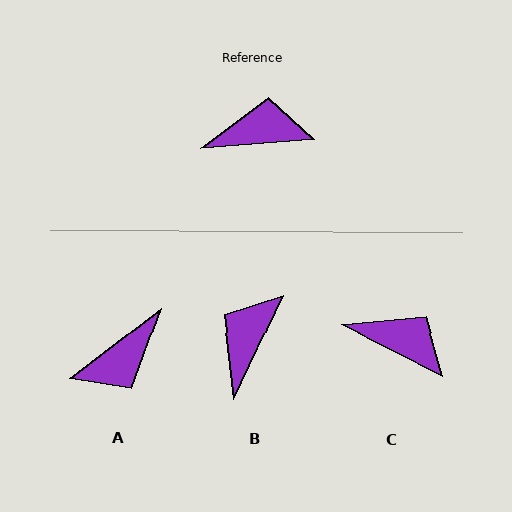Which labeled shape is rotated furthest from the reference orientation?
A, about 147 degrees away.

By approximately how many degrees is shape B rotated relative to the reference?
Approximately 60 degrees counter-clockwise.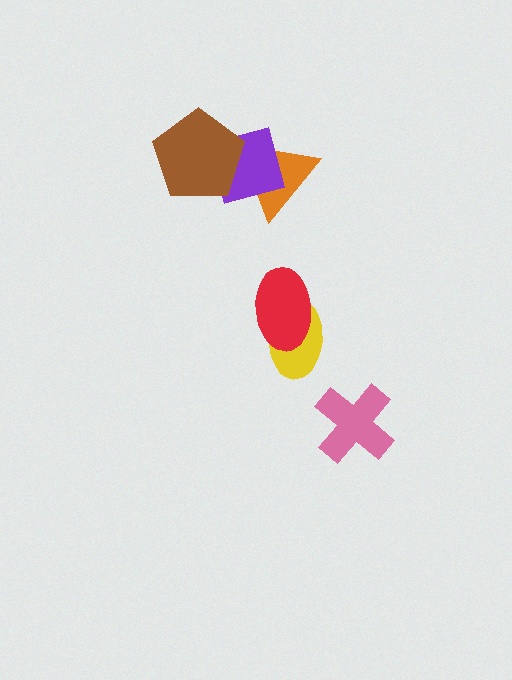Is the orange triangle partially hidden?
Yes, it is partially covered by another shape.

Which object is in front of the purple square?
The brown pentagon is in front of the purple square.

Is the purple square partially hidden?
Yes, it is partially covered by another shape.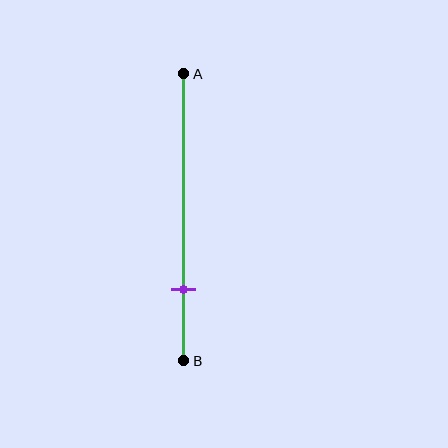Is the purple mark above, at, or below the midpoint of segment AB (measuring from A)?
The purple mark is below the midpoint of segment AB.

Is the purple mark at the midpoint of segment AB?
No, the mark is at about 75% from A, not at the 50% midpoint.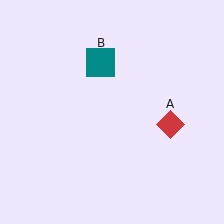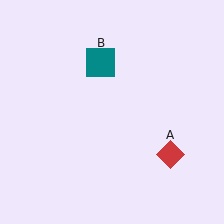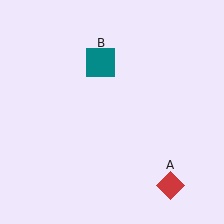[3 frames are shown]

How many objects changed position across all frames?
1 object changed position: red diamond (object A).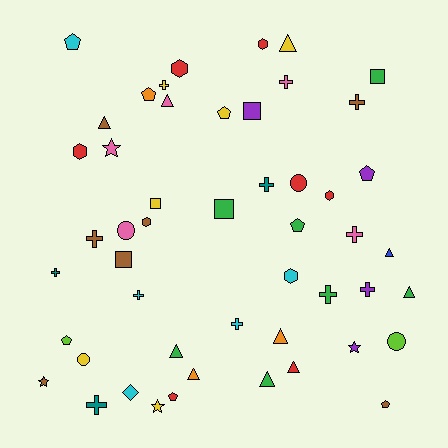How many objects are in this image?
There are 50 objects.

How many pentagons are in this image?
There are 8 pentagons.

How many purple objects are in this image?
There are 4 purple objects.